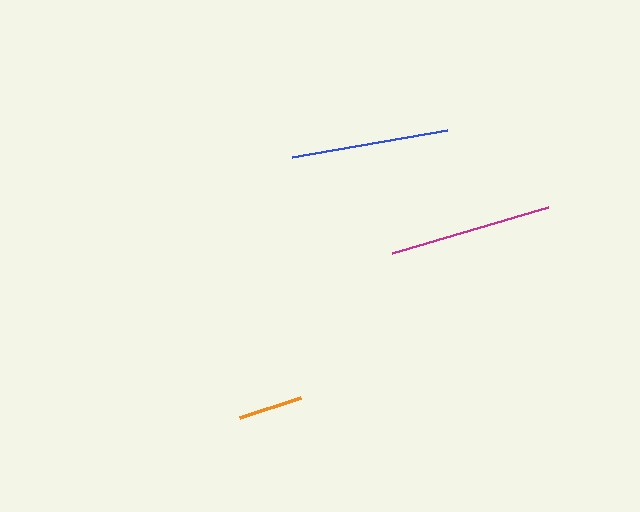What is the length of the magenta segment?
The magenta segment is approximately 163 pixels long.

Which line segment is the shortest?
The orange line is the shortest at approximately 64 pixels.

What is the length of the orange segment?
The orange segment is approximately 64 pixels long.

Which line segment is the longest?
The magenta line is the longest at approximately 163 pixels.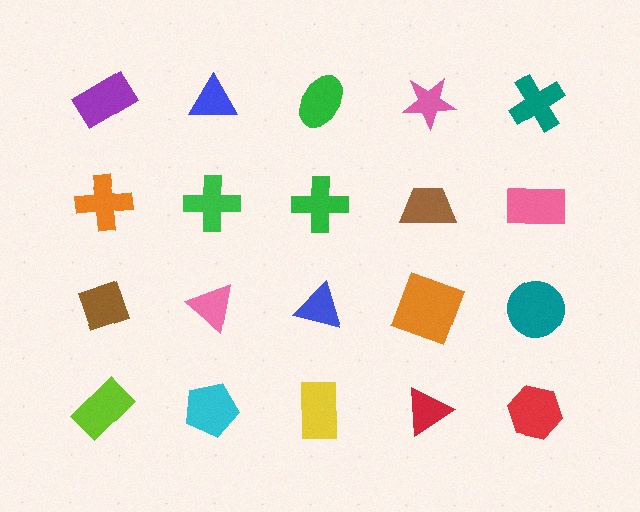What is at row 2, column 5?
A pink rectangle.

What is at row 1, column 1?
A purple rectangle.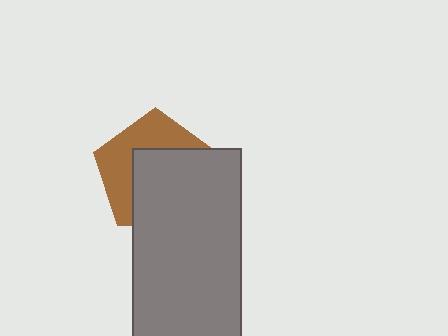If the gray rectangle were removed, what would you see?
You would see the complete brown pentagon.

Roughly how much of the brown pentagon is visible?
A small part of it is visible (roughly 43%).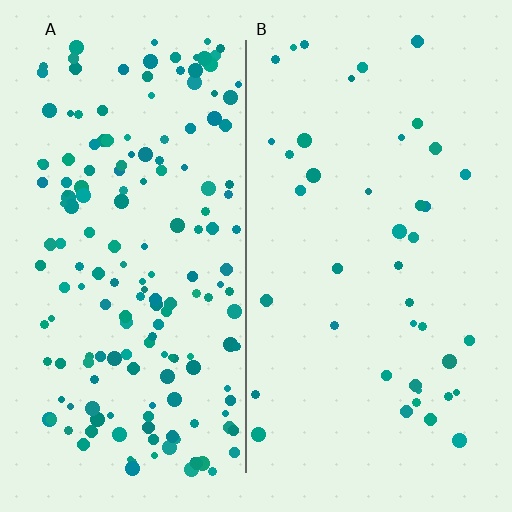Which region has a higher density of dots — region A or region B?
A (the left).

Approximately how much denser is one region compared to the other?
Approximately 4.3× — region A over region B.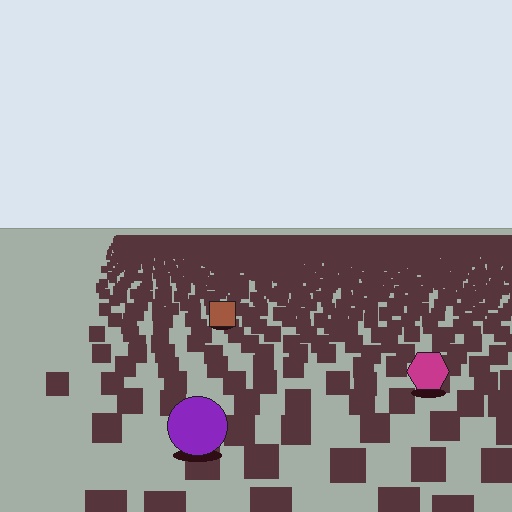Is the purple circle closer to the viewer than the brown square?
Yes. The purple circle is closer — you can tell from the texture gradient: the ground texture is coarser near it.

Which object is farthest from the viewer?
The brown square is farthest from the viewer. It appears smaller and the ground texture around it is denser.